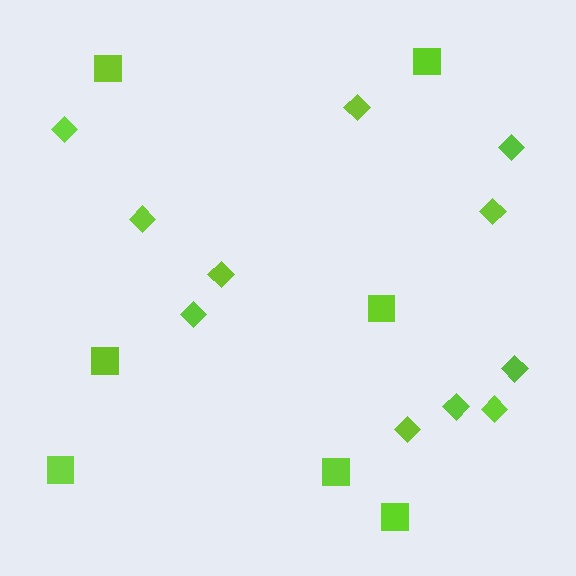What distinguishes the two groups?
There are 2 groups: one group of squares (7) and one group of diamonds (11).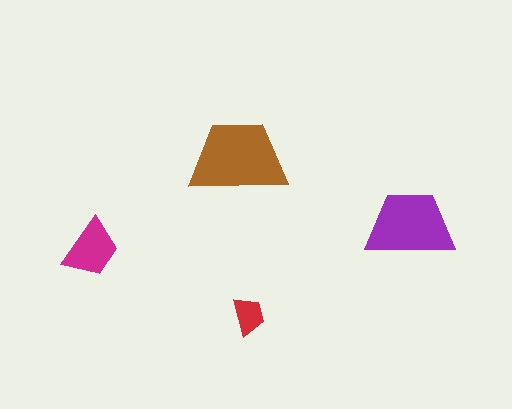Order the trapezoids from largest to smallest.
the brown one, the purple one, the magenta one, the red one.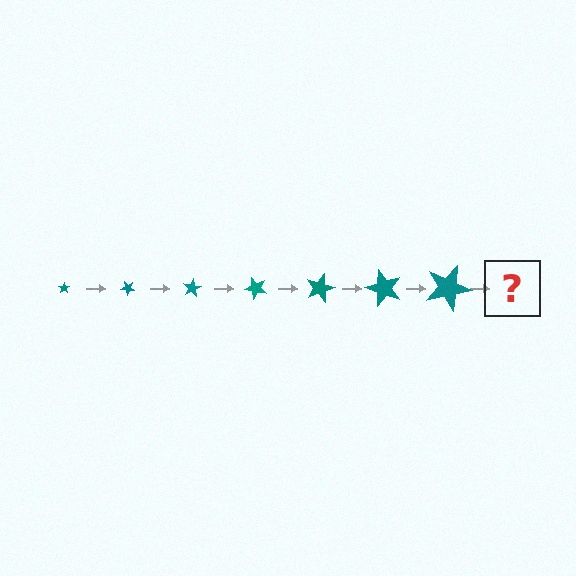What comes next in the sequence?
The next element should be a star, larger than the previous one and rotated 280 degrees from the start.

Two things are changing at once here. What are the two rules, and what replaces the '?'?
The two rules are that the star grows larger each step and it rotates 40 degrees each step. The '?' should be a star, larger than the previous one and rotated 280 degrees from the start.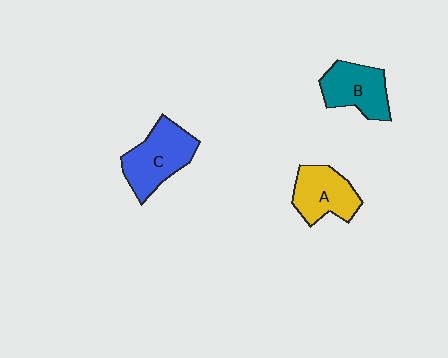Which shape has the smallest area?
Shape A (yellow).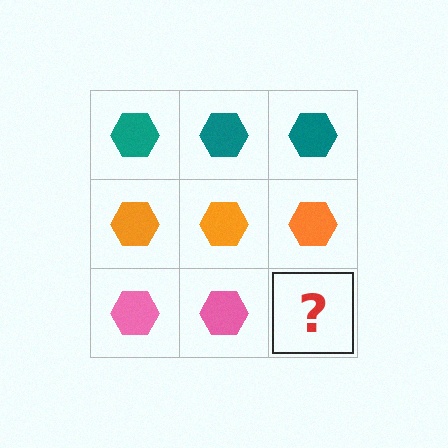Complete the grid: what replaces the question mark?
The question mark should be replaced with a pink hexagon.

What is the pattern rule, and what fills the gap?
The rule is that each row has a consistent color. The gap should be filled with a pink hexagon.